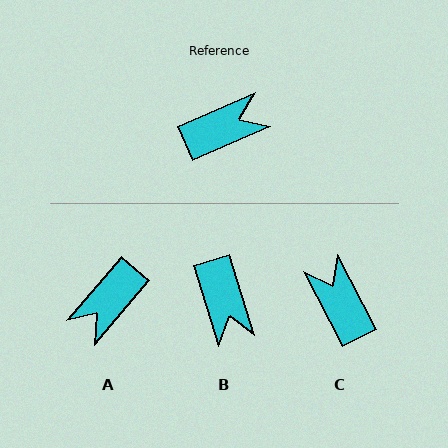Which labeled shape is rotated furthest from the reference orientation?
A, about 154 degrees away.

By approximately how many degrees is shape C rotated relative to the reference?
Approximately 94 degrees counter-clockwise.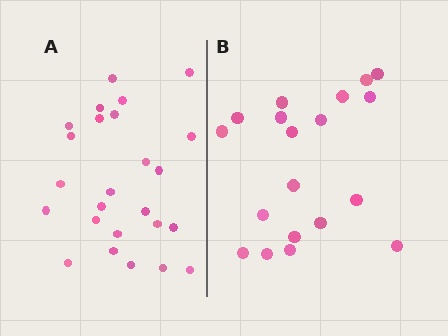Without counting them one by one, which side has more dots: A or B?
Region A (the left region) has more dots.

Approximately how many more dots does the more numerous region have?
Region A has about 6 more dots than region B.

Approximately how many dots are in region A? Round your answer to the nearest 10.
About 20 dots. (The exact count is 25, which rounds to 20.)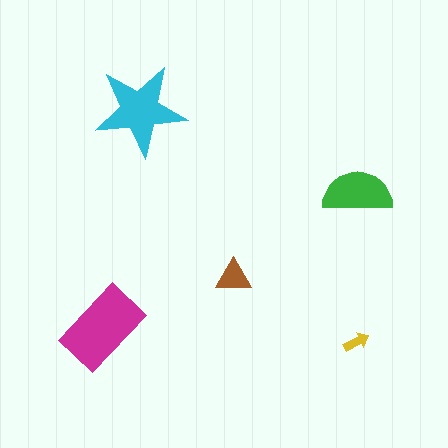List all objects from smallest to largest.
The yellow arrow, the brown triangle, the green semicircle, the cyan star, the magenta rectangle.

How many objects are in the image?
There are 5 objects in the image.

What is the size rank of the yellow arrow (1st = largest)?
5th.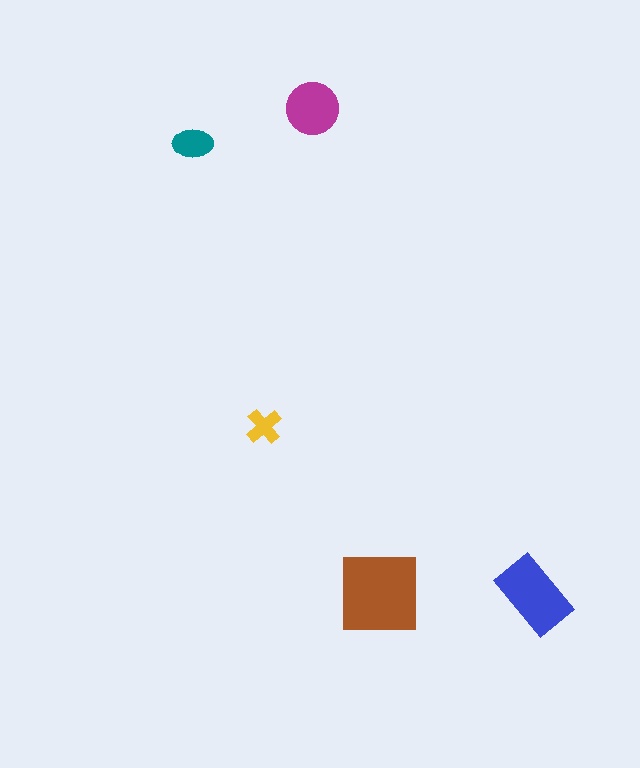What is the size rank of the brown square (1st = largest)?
1st.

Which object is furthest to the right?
The blue rectangle is rightmost.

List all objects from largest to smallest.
The brown square, the blue rectangle, the magenta circle, the teal ellipse, the yellow cross.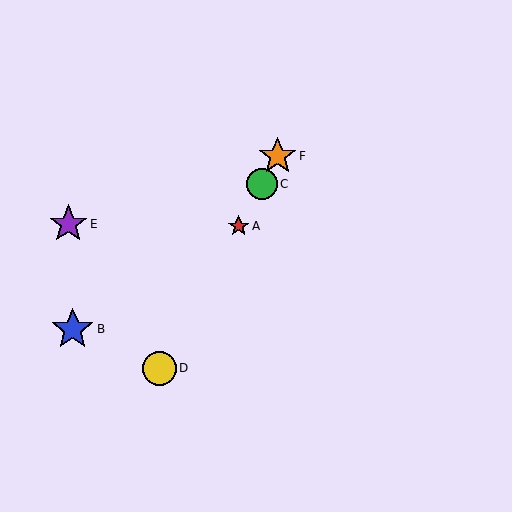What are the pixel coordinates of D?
Object D is at (160, 368).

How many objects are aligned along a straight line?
4 objects (A, C, D, F) are aligned along a straight line.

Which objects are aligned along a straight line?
Objects A, C, D, F are aligned along a straight line.